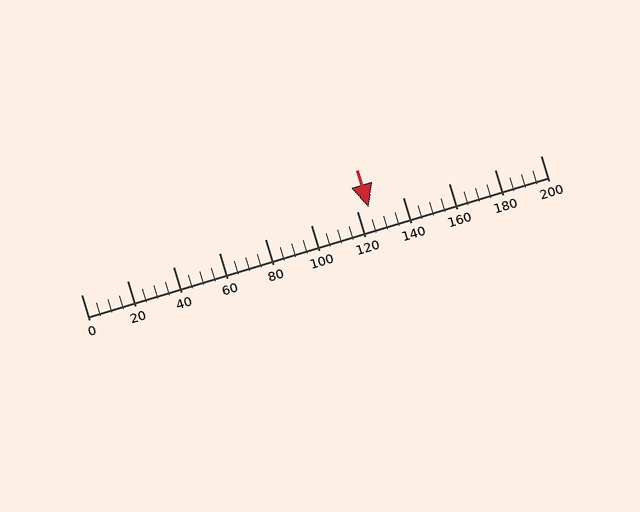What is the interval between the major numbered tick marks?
The major tick marks are spaced 20 units apart.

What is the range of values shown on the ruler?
The ruler shows values from 0 to 200.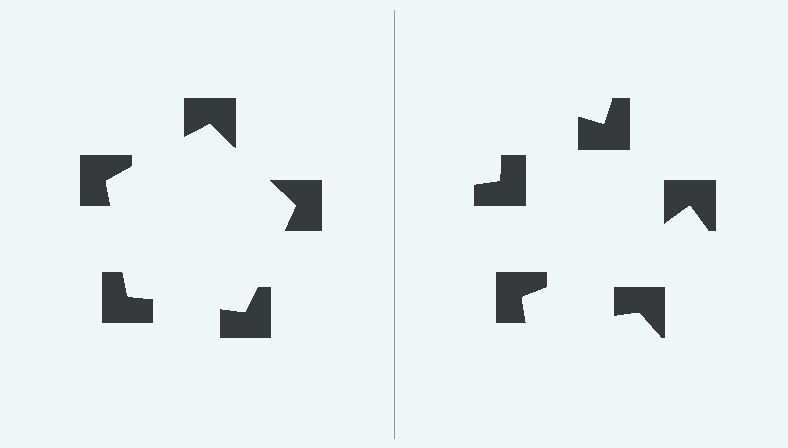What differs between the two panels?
The notched squares are positioned identically on both sides; only the wedge orientations differ. On the left they align to a pentagon; on the right they are misaligned.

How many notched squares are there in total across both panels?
10 — 5 on each side.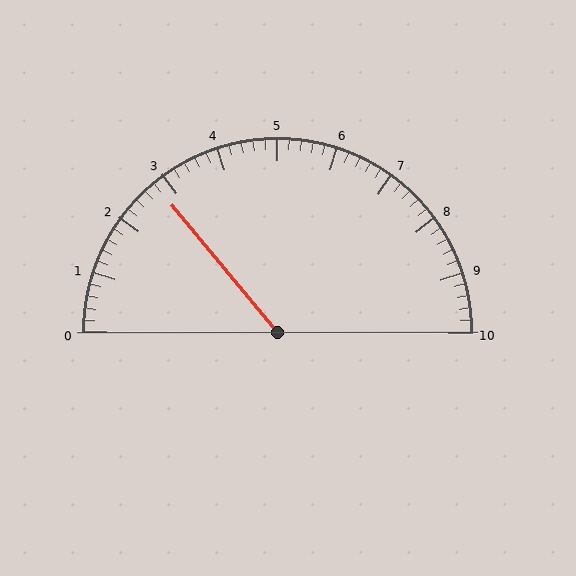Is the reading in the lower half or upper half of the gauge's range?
The reading is in the lower half of the range (0 to 10).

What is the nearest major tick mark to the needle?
The nearest major tick mark is 3.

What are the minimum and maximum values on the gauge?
The gauge ranges from 0 to 10.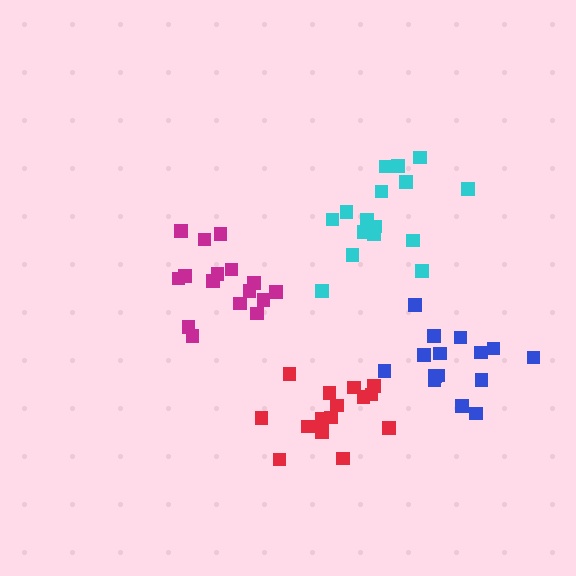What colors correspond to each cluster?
The clusters are colored: cyan, magenta, blue, red.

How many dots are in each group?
Group 1: 16 dots, Group 2: 16 dots, Group 3: 15 dots, Group 4: 15 dots (62 total).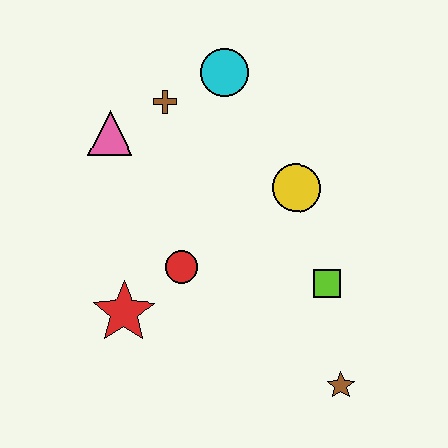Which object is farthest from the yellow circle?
The red star is farthest from the yellow circle.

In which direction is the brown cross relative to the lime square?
The brown cross is above the lime square.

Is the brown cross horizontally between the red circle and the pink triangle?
Yes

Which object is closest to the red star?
The red circle is closest to the red star.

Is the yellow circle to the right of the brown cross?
Yes